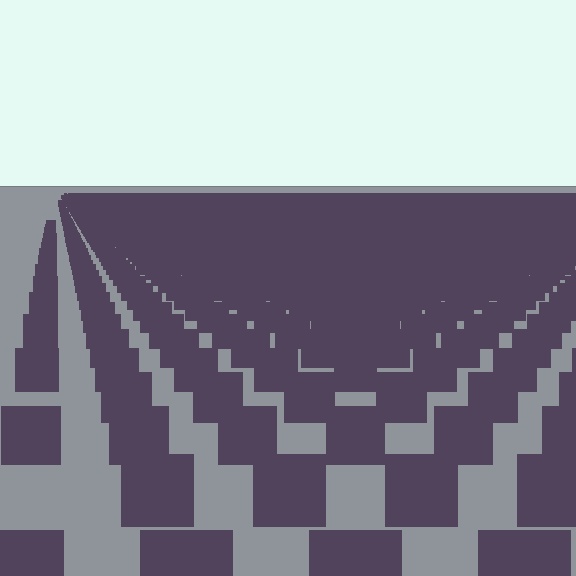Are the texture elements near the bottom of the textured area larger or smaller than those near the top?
Larger. Near the bottom, elements are closer to the viewer and appear at a bigger on-screen size.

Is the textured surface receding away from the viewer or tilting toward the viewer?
The surface is receding away from the viewer. Texture elements get smaller and denser toward the top.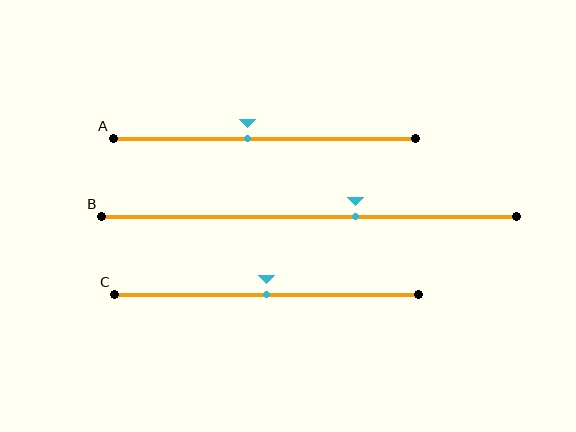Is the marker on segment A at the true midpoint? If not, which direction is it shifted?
No, the marker on segment A is shifted to the left by about 6% of the segment length.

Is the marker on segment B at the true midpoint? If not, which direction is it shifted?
No, the marker on segment B is shifted to the right by about 11% of the segment length.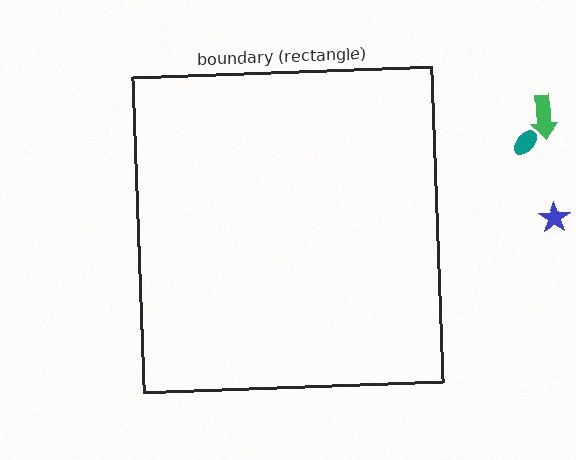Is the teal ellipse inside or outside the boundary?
Outside.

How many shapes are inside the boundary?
0 inside, 3 outside.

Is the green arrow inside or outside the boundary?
Outside.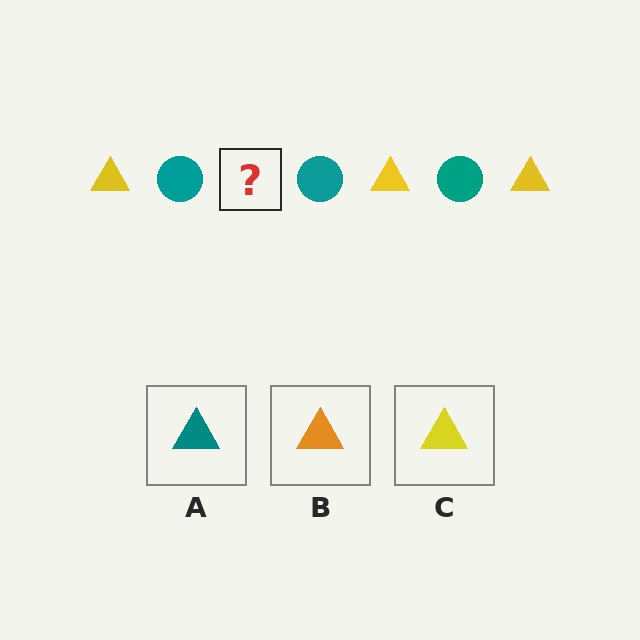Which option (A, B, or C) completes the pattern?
C.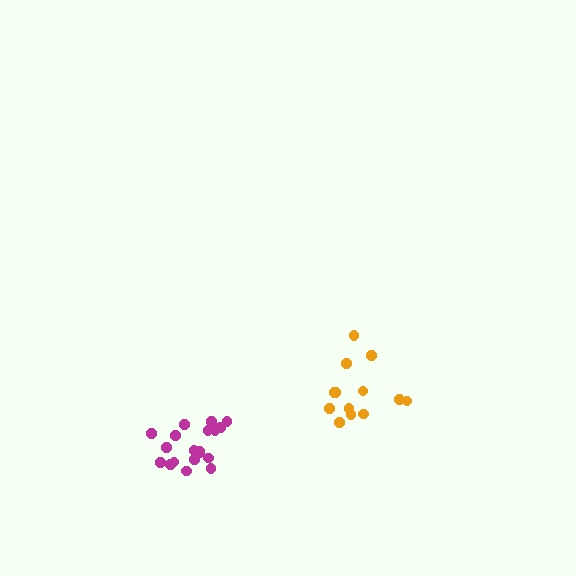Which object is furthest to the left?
The magenta cluster is leftmost.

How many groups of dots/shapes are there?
There are 2 groups.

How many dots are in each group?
Group 1: 19 dots, Group 2: 13 dots (32 total).